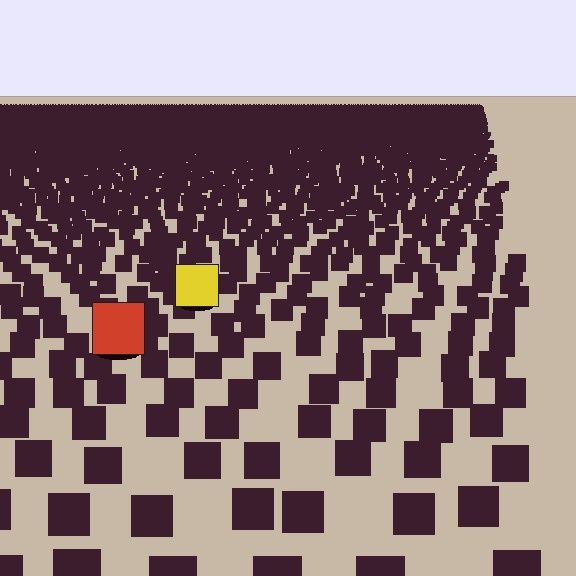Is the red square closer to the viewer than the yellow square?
Yes. The red square is closer — you can tell from the texture gradient: the ground texture is coarser near it.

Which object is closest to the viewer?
The red square is closest. The texture marks near it are larger and more spread out.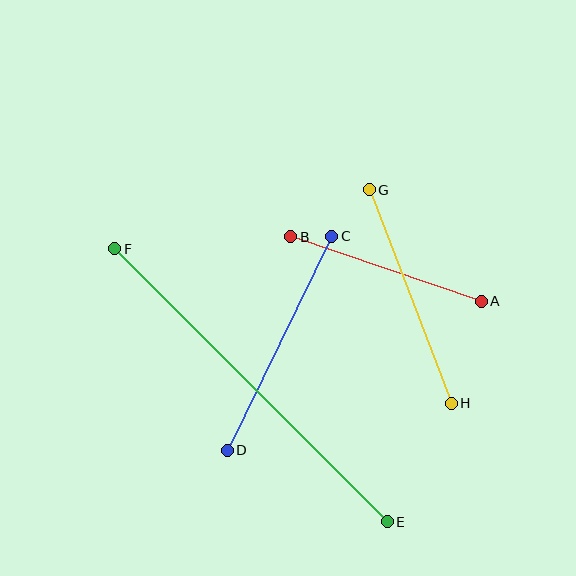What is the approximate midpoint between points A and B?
The midpoint is at approximately (386, 269) pixels.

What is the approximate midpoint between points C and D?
The midpoint is at approximately (280, 343) pixels.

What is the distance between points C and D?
The distance is approximately 238 pixels.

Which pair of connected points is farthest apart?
Points E and F are farthest apart.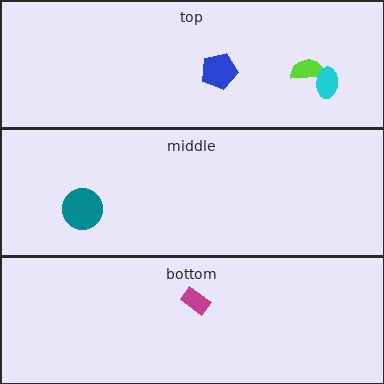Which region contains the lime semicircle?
The top region.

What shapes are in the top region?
The lime semicircle, the blue pentagon, the cyan ellipse.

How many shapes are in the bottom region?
1.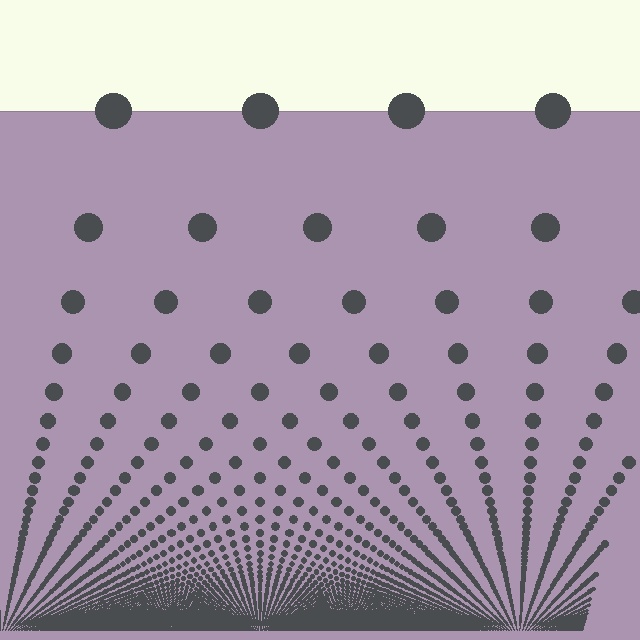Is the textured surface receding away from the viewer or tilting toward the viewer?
The surface appears to tilt toward the viewer. Texture elements get larger and sparser toward the top.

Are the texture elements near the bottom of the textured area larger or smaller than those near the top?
Smaller. The gradient is inverted — elements near the bottom are smaller and denser.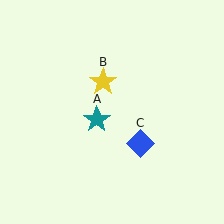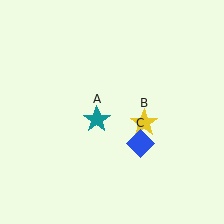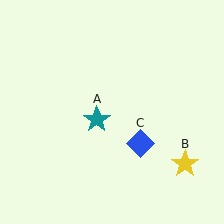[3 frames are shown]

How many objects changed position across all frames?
1 object changed position: yellow star (object B).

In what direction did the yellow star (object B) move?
The yellow star (object B) moved down and to the right.